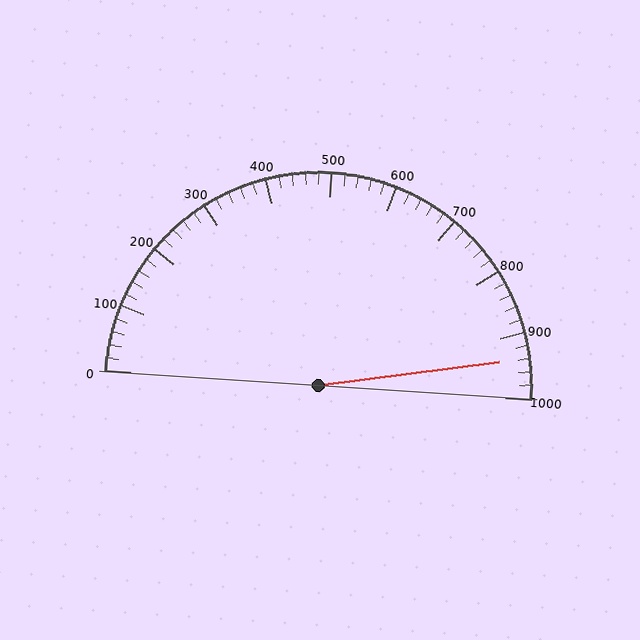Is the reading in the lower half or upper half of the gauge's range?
The reading is in the upper half of the range (0 to 1000).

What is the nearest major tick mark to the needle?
The nearest major tick mark is 900.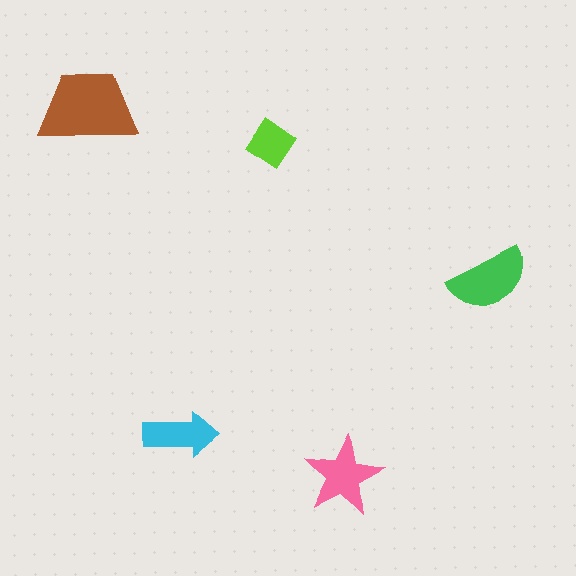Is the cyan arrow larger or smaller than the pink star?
Smaller.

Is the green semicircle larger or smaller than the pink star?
Larger.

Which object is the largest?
The brown trapezoid.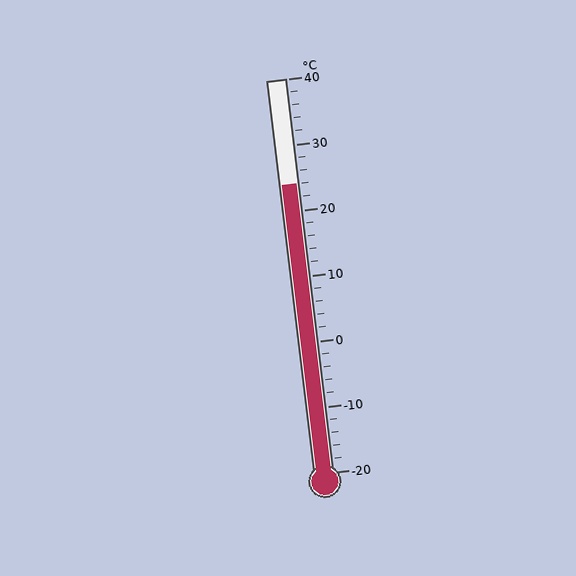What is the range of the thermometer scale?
The thermometer scale ranges from -20°C to 40°C.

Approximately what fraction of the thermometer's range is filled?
The thermometer is filled to approximately 75% of its range.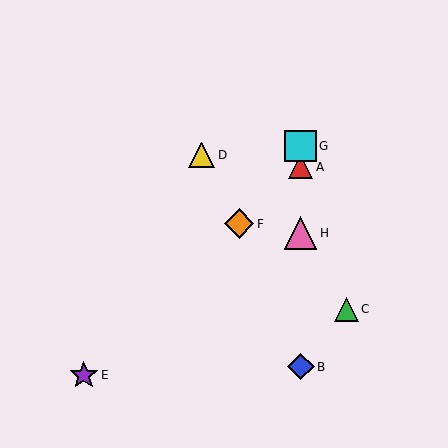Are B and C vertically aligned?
No, B is at x≈301 and C is at x≈346.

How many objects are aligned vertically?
4 objects (A, B, G, H) are aligned vertically.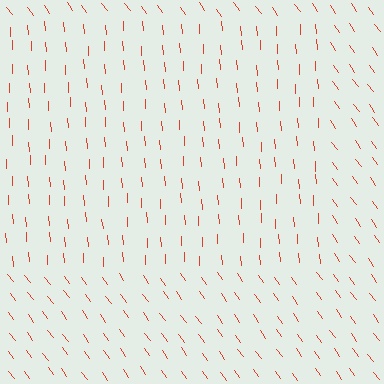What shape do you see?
I see a rectangle.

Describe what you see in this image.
The image is filled with small red line segments. A rectangle region in the image has lines oriented differently from the surrounding lines, creating a visible texture boundary.